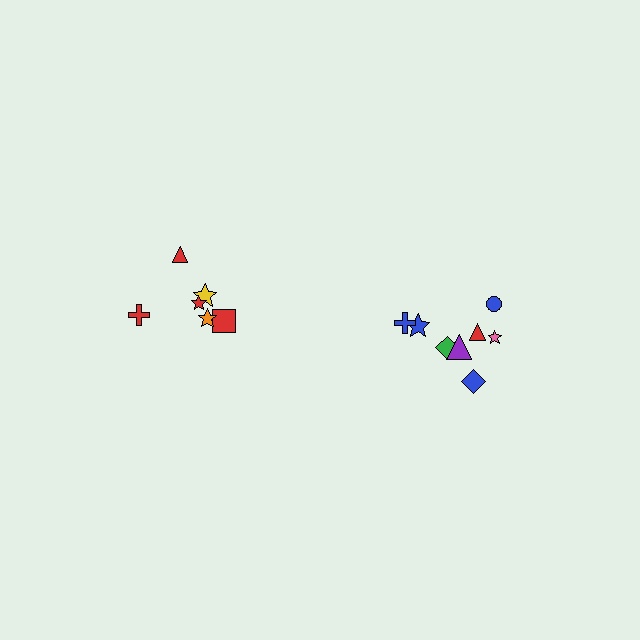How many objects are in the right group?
There are 8 objects.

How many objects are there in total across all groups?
There are 14 objects.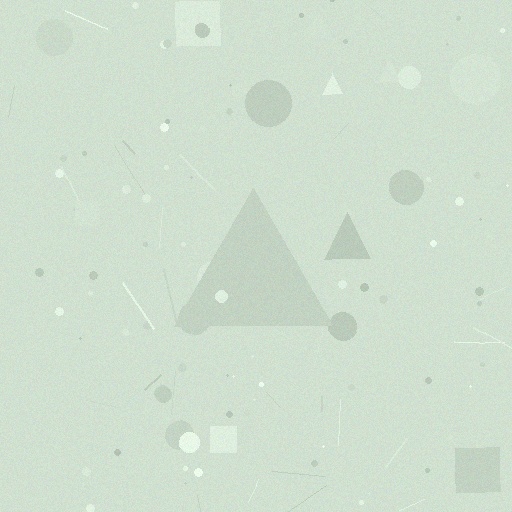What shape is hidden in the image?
A triangle is hidden in the image.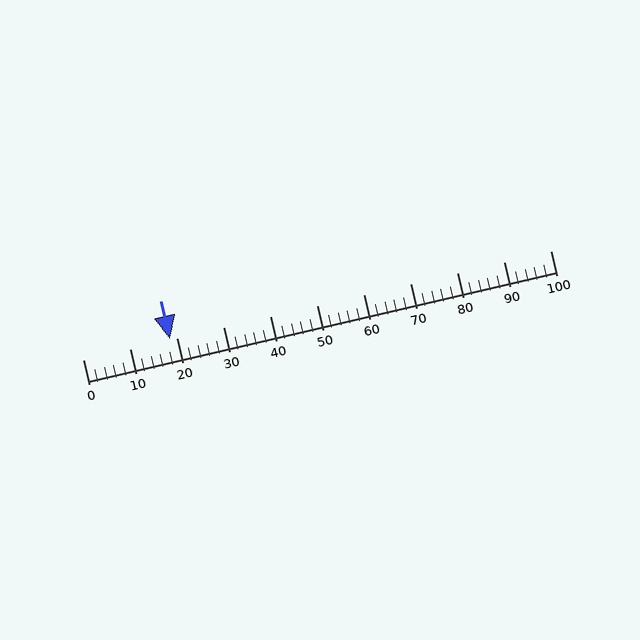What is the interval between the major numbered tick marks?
The major tick marks are spaced 10 units apart.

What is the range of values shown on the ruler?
The ruler shows values from 0 to 100.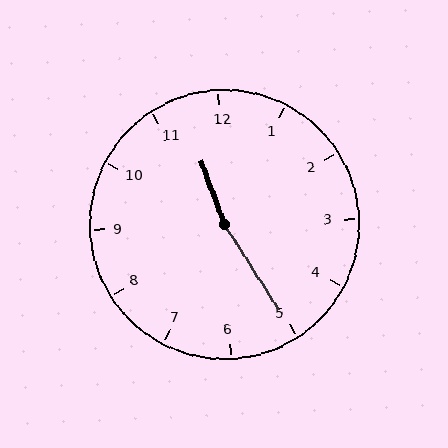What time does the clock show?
11:25.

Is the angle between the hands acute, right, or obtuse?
It is obtuse.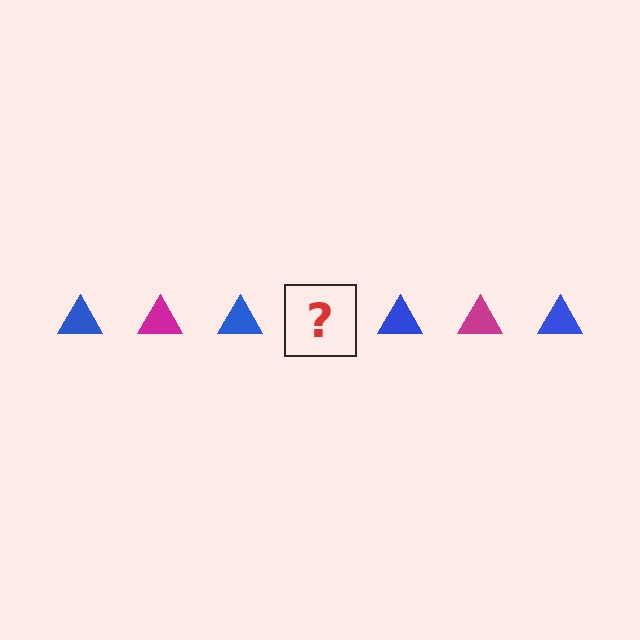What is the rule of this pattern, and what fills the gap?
The rule is that the pattern cycles through blue, magenta triangles. The gap should be filled with a magenta triangle.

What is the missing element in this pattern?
The missing element is a magenta triangle.